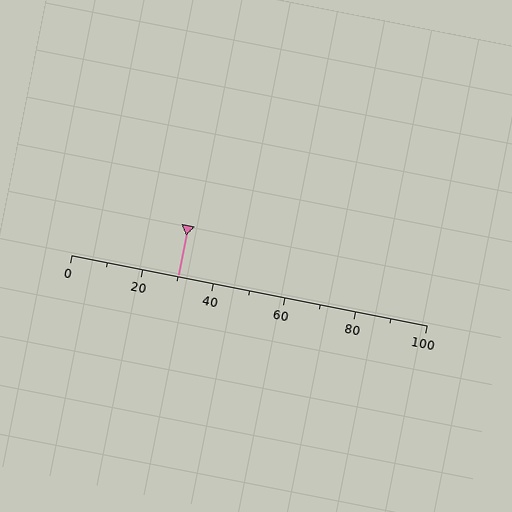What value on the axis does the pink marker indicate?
The marker indicates approximately 30.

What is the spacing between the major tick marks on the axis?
The major ticks are spaced 20 apart.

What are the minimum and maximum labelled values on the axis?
The axis runs from 0 to 100.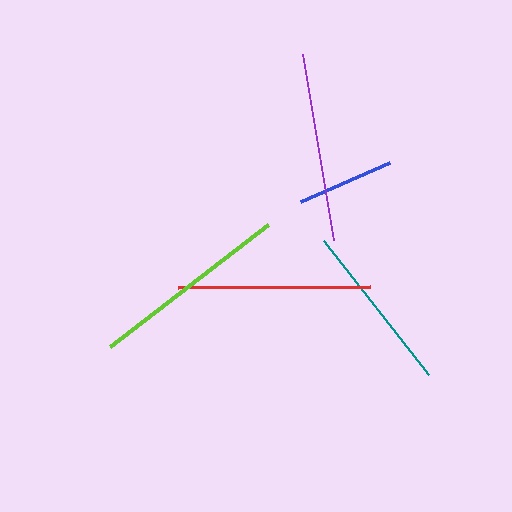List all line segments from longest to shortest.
From longest to shortest: lime, red, purple, teal, blue.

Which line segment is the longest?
The lime line is the longest at approximately 200 pixels.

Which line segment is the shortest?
The blue line is the shortest at approximately 97 pixels.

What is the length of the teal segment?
The teal segment is approximately 170 pixels long.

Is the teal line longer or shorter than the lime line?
The lime line is longer than the teal line.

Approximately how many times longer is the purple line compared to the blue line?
The purple line is approximately 2.0 times the length of the blue line.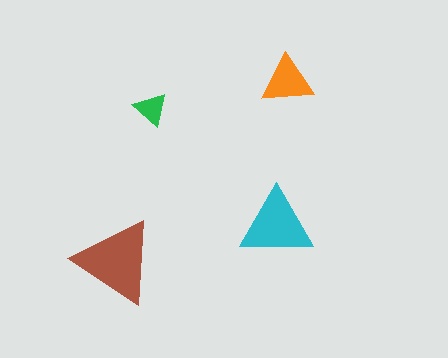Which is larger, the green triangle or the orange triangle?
The orange one.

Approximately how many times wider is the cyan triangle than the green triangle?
About 2 times wider.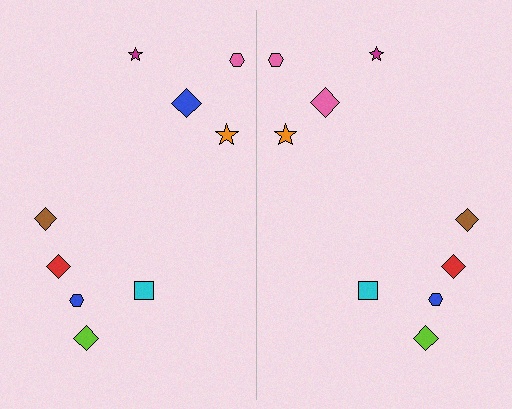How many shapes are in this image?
There are 18 shapes in this image.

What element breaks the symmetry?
The pink diamond on the right side breaks the symmetry — its mirror counterpart is blue.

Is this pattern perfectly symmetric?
No, the pattern is not perfectly symmetric. The pink diamond on the right side breaks the symmetry — its mirror counterpart is blue.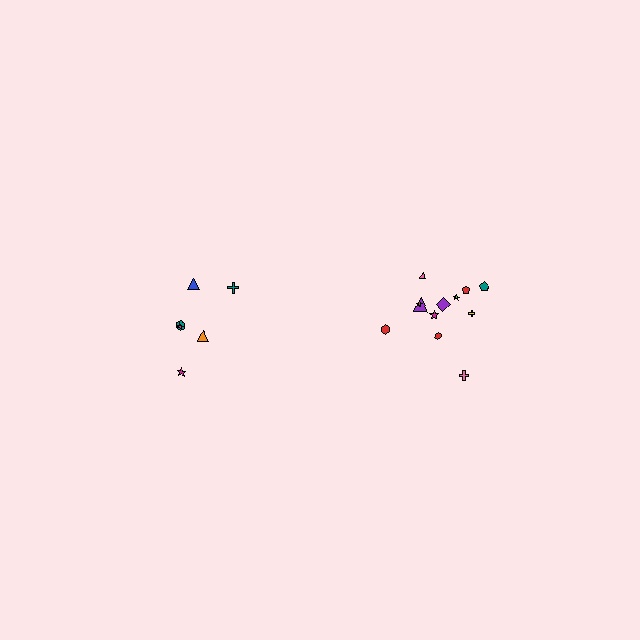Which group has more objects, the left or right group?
The right group.